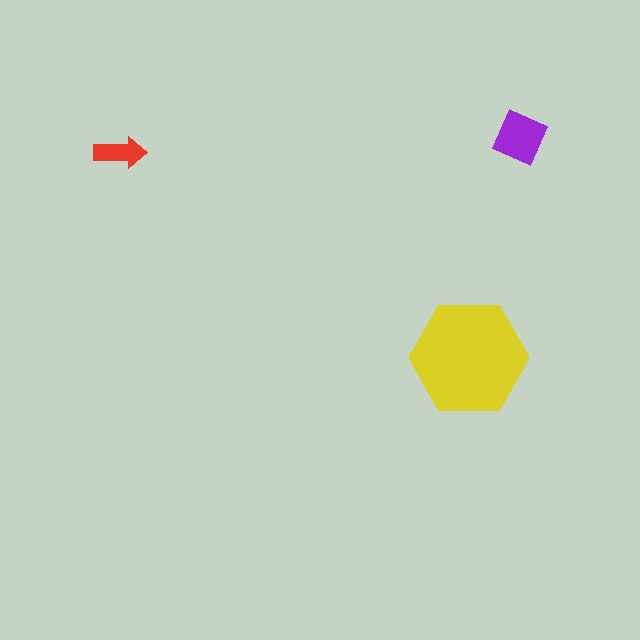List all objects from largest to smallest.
The yellow hexagon, the purple diamond, the red arrow.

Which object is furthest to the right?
The purple diamond is rightmost.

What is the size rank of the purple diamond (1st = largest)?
2nd.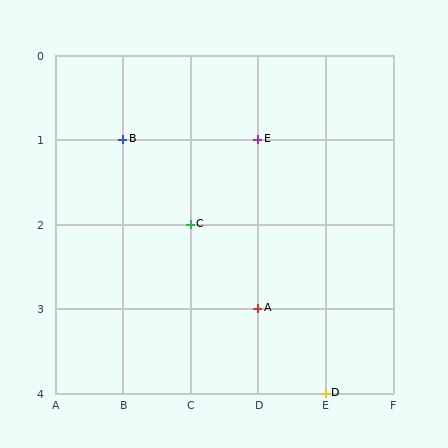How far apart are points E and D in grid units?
Points E and D are 1 column and 3 rows apart (about 3.2 grid units diagonally).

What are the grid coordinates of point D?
Point D is at grid coordinates (E, 4).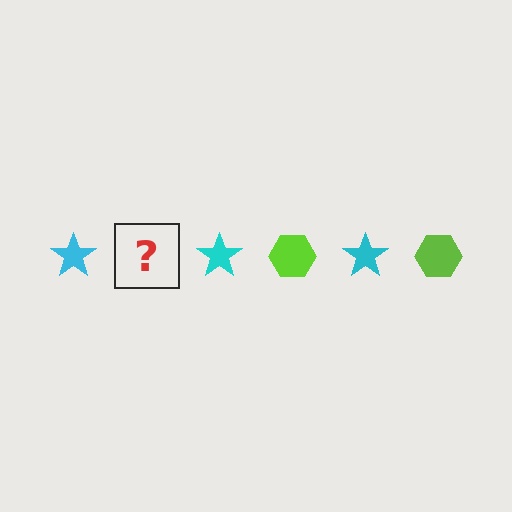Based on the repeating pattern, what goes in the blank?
The blank should be a lime hexagon.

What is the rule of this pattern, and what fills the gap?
The rule is that the pattern alternates between cyan star and lime hexagon. The gap should be filled with a lime hexagon.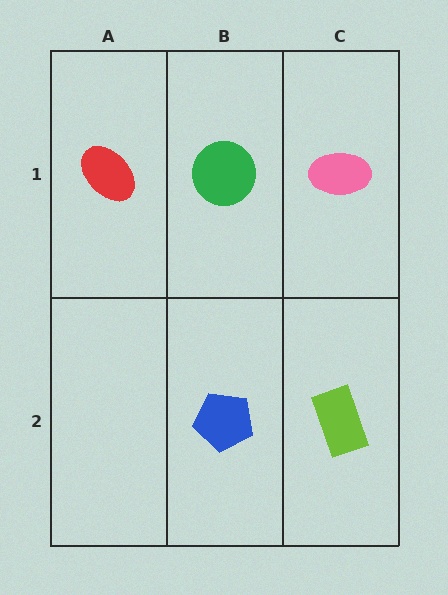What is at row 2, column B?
A blue pentagon.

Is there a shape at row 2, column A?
No, that cell is empty.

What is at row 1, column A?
A red ellipse.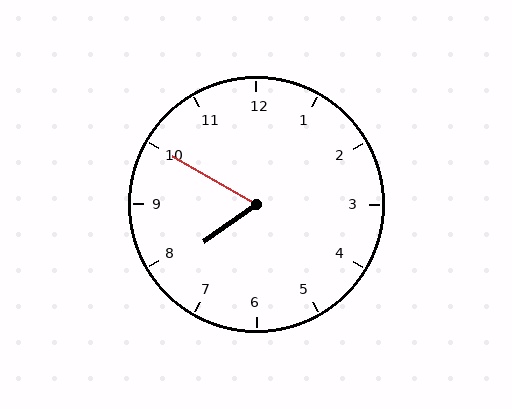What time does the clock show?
7:50.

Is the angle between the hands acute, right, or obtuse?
It is acute.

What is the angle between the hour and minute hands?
Approximately 65 degrees.